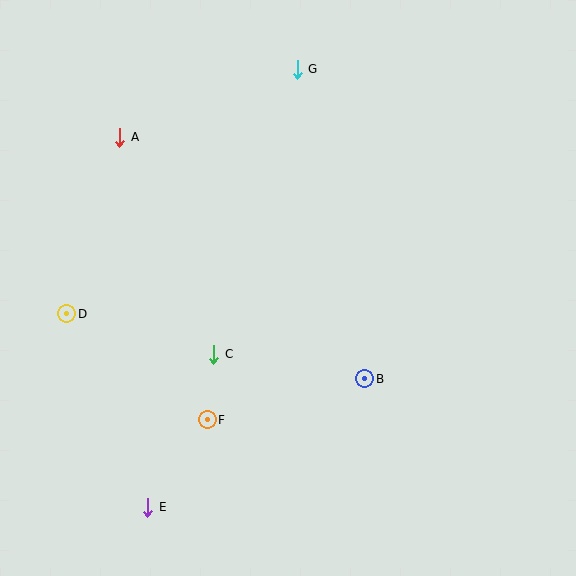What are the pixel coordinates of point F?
Point F is at (207, 420).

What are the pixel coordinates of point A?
Point A is at (120, 137).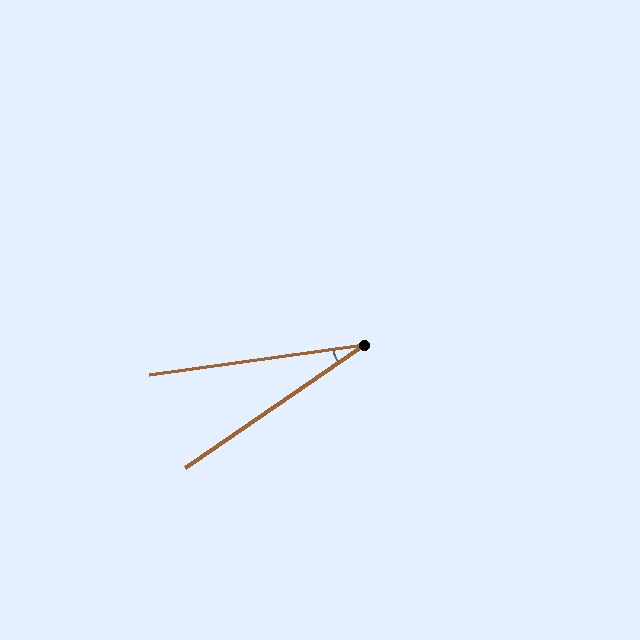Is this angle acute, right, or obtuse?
It is acute.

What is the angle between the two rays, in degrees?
Approximately 27 degrees.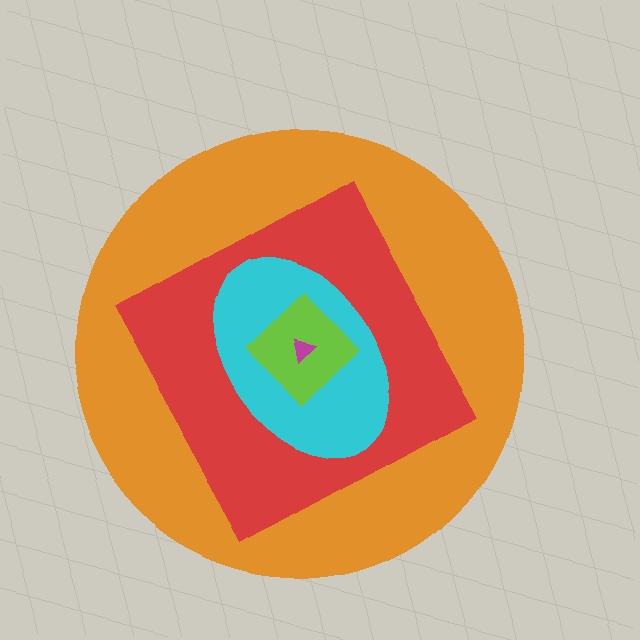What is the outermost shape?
The orange circle.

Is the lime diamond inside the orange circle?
Yes.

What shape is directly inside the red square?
The cyan ellipse.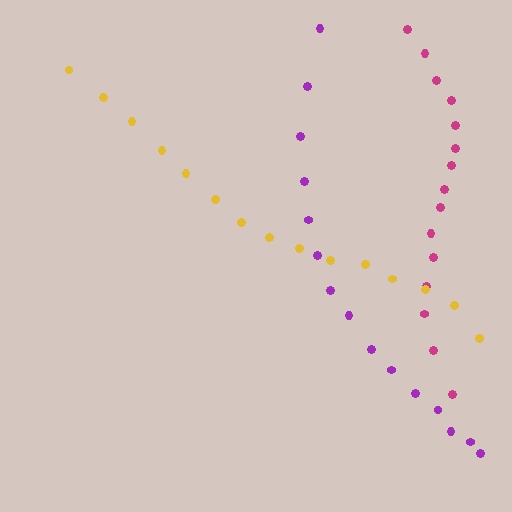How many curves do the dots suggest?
There are 3 distinct paths.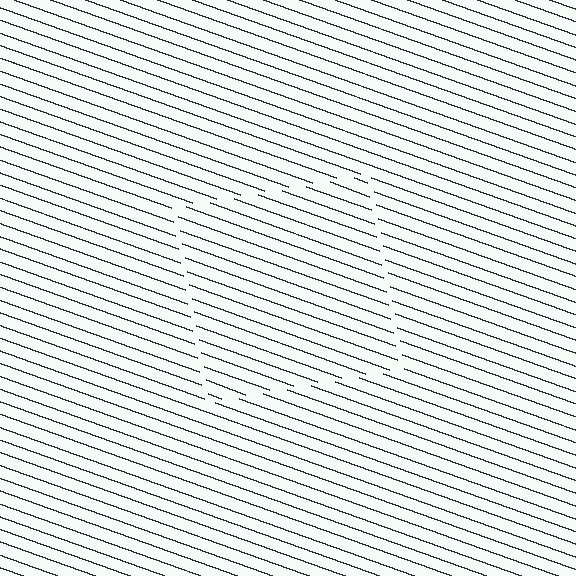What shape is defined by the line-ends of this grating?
An illusory square. The interior of the shape contains the same grating, shifted by half a period — the contour is defined by the phase discontinuity where line-ends from the inner and outer gratings abut.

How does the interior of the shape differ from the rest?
The interior of the shape contains the same grating, shifted by half a period — the contour is defined by the phase discontinuity where line-ends from the inner and outer gratings abut.